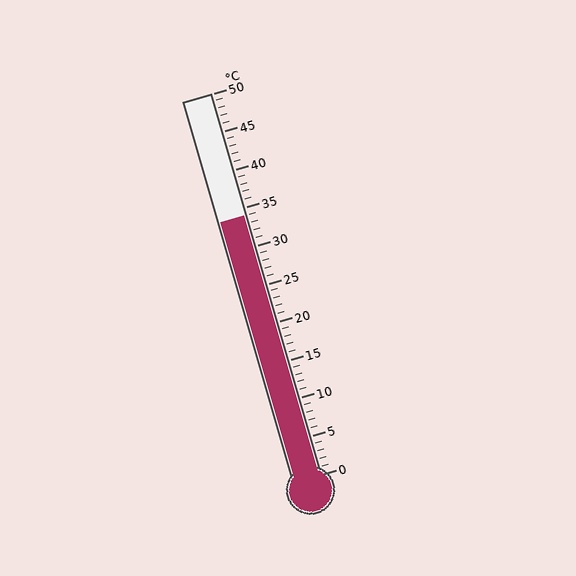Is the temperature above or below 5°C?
The temperature is above 5°C.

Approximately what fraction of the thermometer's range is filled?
The thermometer is filled to approximately 70% of its range.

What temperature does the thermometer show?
The thermometer shows approximately 34°C.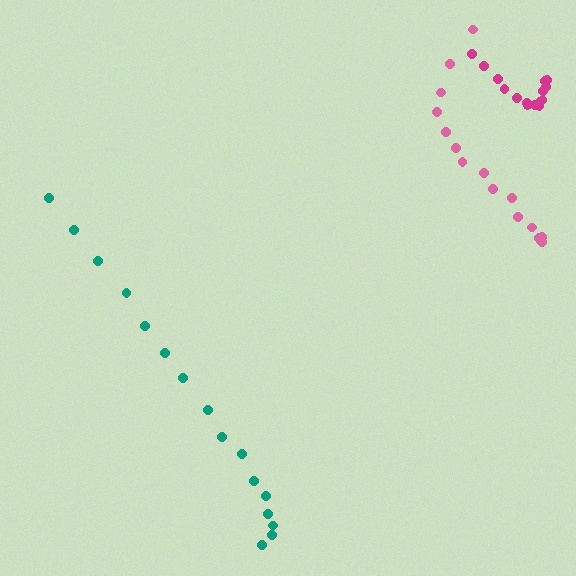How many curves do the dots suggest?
There are 3 distinct paths.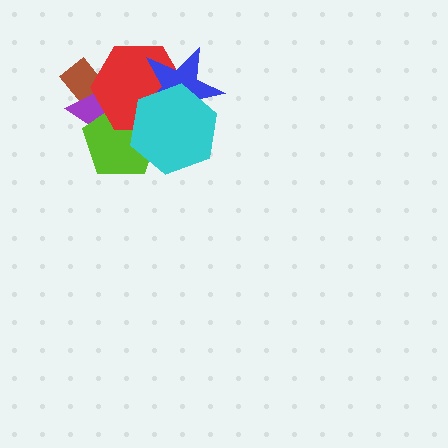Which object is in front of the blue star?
The cyan hexagon is in front of the blue star.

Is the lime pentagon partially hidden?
Yes, it is partially covered by another shape.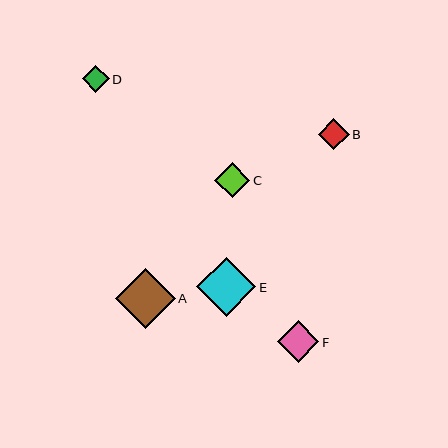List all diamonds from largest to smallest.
From largest to smallest: A, E, F, C, B, D.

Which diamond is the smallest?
Diamond D is the smallest with a size of approximately 27 pixels.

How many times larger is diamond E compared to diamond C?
Diamond E is approximately 1.7 times the size of diamond C.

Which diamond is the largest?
Diamond A is the largest with a size of approximately 60 pixels.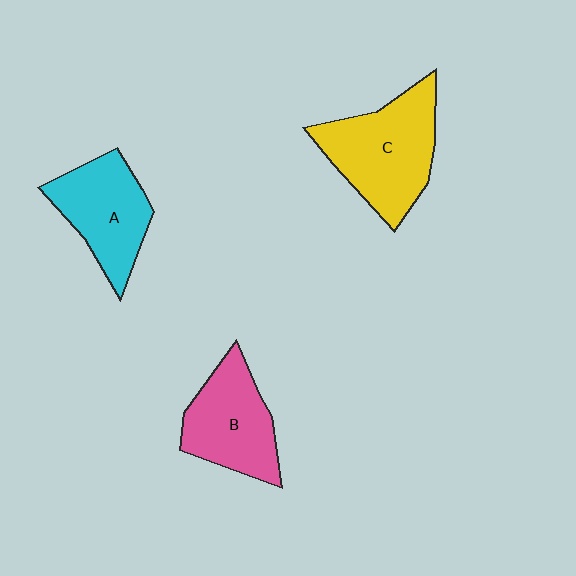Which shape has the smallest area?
Shape A (cyan).